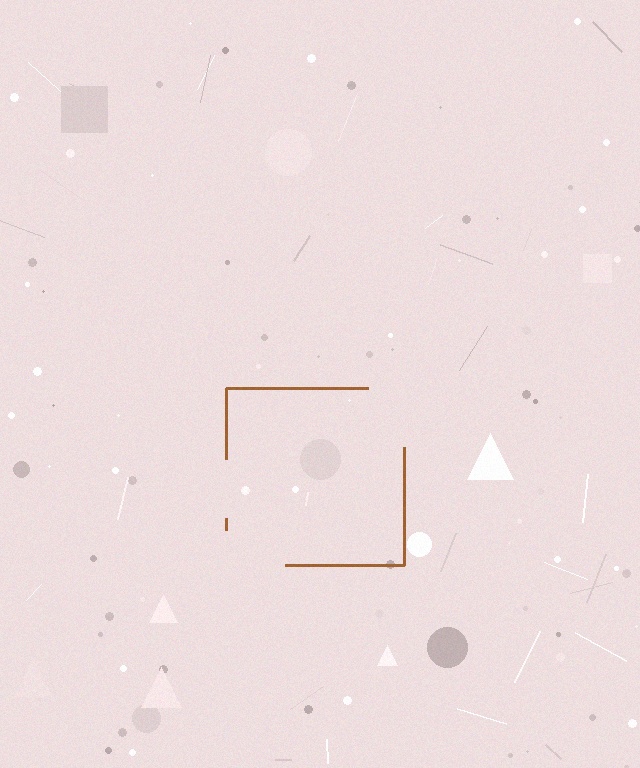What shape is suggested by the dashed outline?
The dashed outline suggests a square.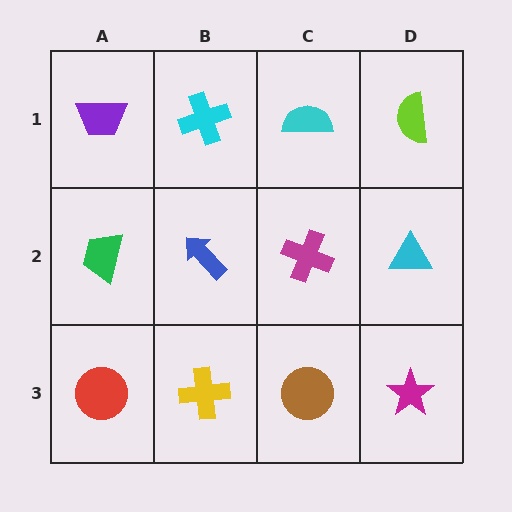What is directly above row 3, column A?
A green trapezoid.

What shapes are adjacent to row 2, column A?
A purple trapezoid (row 1, column A), a red circle (row 3, column A), a blue arrow (row 2, column B).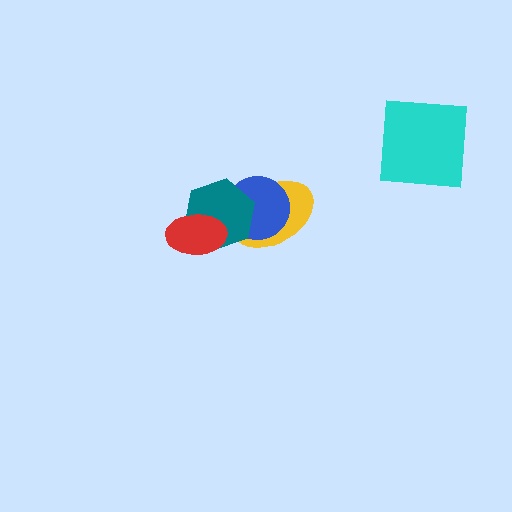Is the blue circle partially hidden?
Yes, it is partially covered by another shape.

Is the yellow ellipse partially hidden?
Yes, it is partially covered by another shape.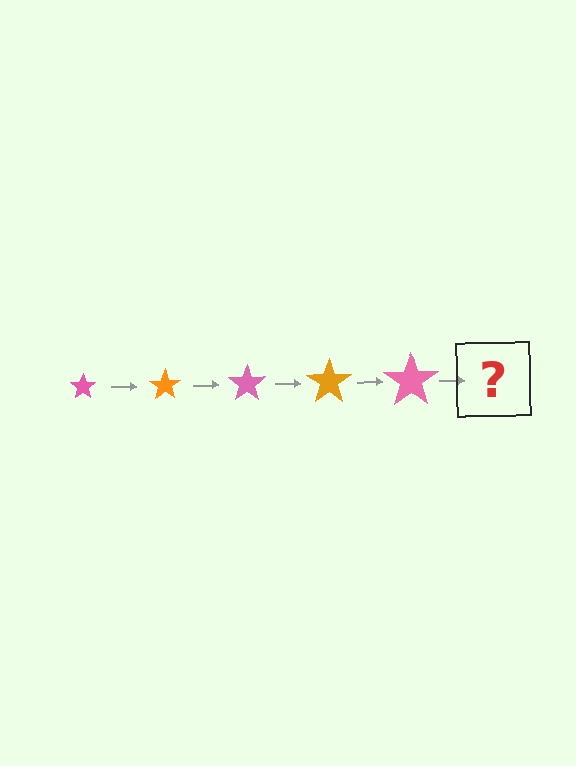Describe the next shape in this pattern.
It should be an orange star, larger than the previous one.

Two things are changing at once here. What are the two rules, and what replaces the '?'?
The two rules are that the star grows larger each step and the color cycles through pink and orange. The '?' should be an orange star, larger than the previous one.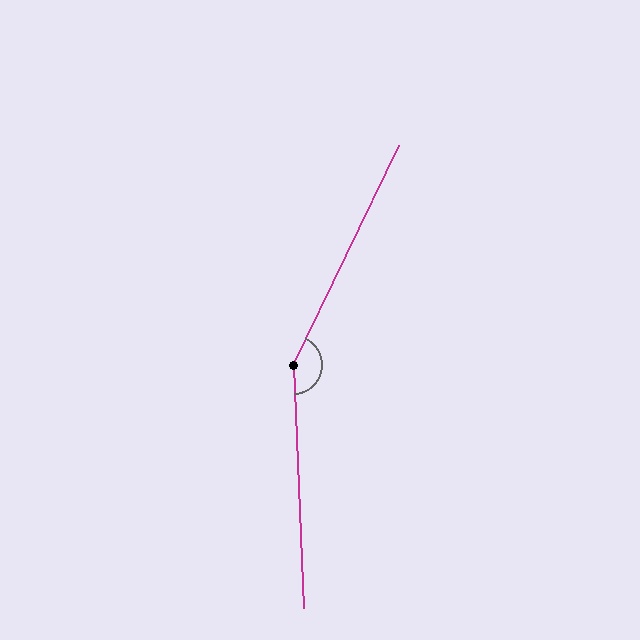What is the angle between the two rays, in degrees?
Approximately 152 degrees.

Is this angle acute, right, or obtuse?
It is obtuse.